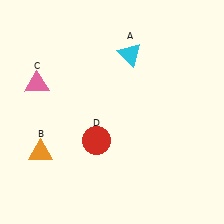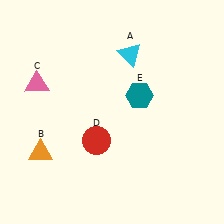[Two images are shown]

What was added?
A teal hexagon (E) was added in Image 2.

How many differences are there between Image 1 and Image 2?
There is 1 difference between the two images.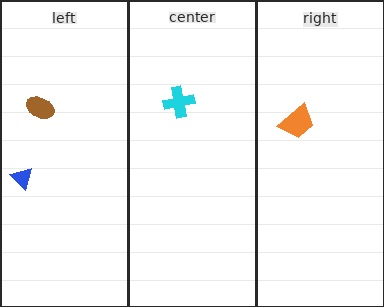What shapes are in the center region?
The cyan cross.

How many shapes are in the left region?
2.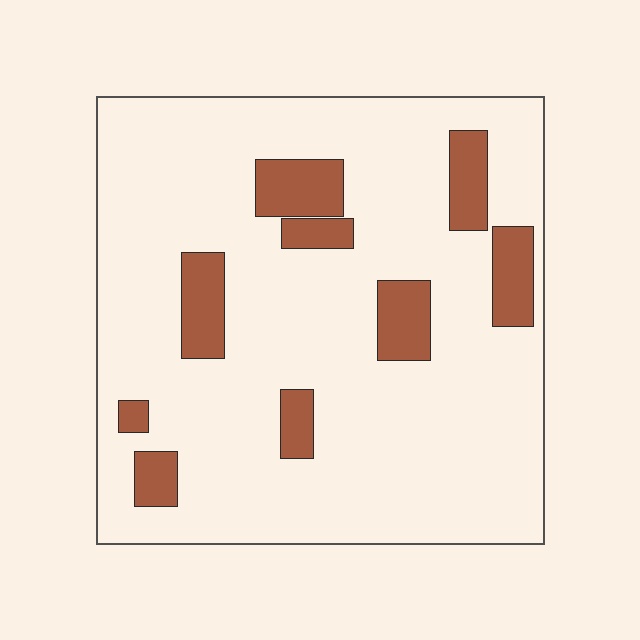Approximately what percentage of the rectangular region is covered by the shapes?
Approximately 15%.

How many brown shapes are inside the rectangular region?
9.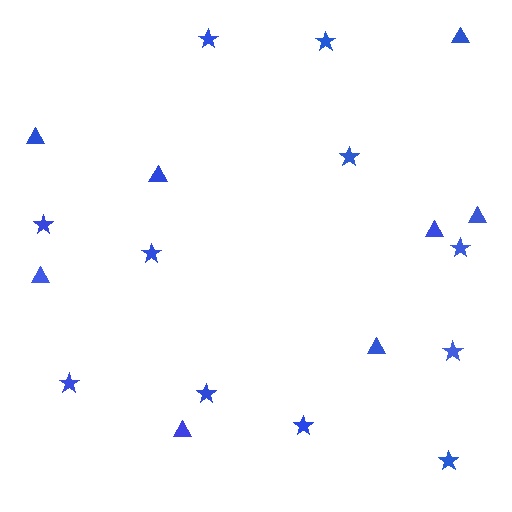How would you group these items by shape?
There are 2 groups: one group of stars (11) and one group of triangles (8).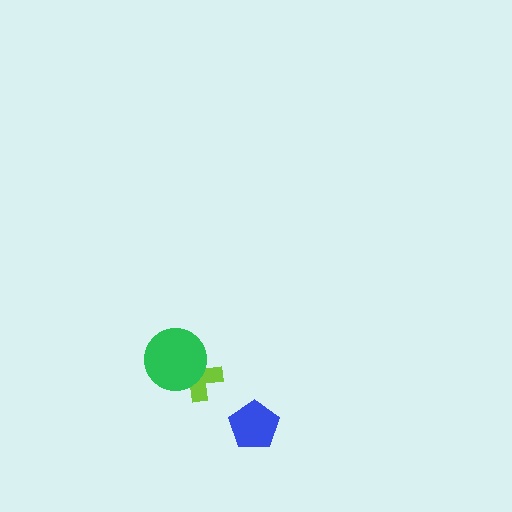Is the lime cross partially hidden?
Yes, it is partially covered by another shape.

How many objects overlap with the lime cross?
1 object overlaps with the lime cross.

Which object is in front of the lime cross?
The green circle is in front of the lime cross.